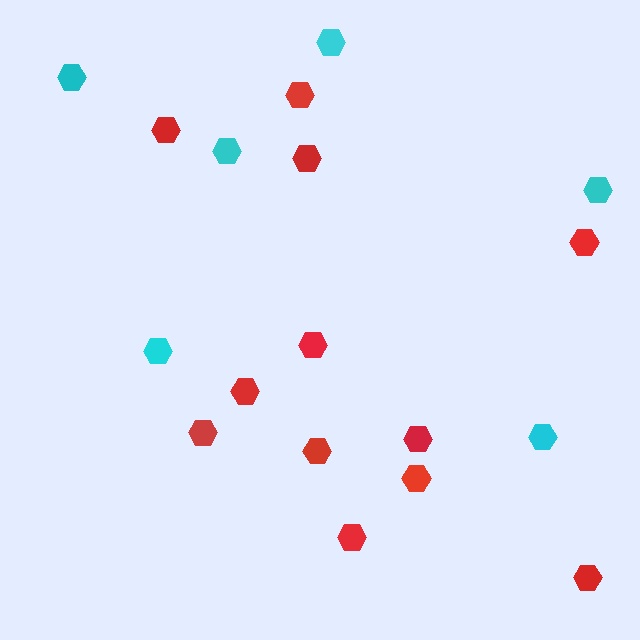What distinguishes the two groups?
There are 2 groups: one group of red hexagons (12) and one group of cyan hexagons (6).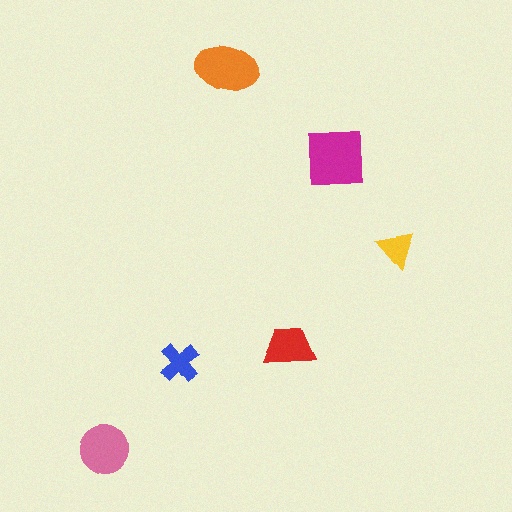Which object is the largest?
The magenta square.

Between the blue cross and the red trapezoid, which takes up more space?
The red trapezoid.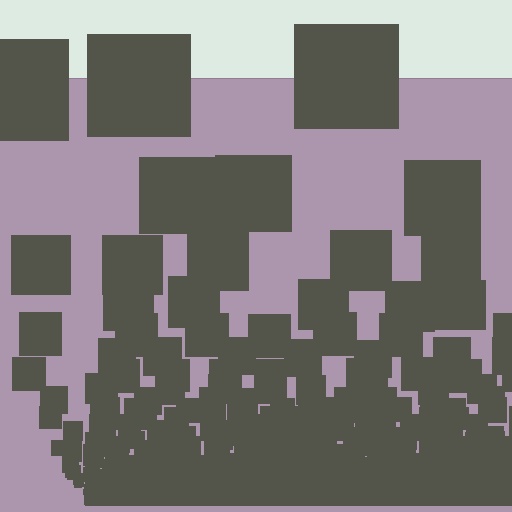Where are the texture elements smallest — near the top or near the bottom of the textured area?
Near the bottom.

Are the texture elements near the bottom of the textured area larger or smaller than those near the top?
Smaller. The gradient is inverted — elements near the bottom are smaller and denser.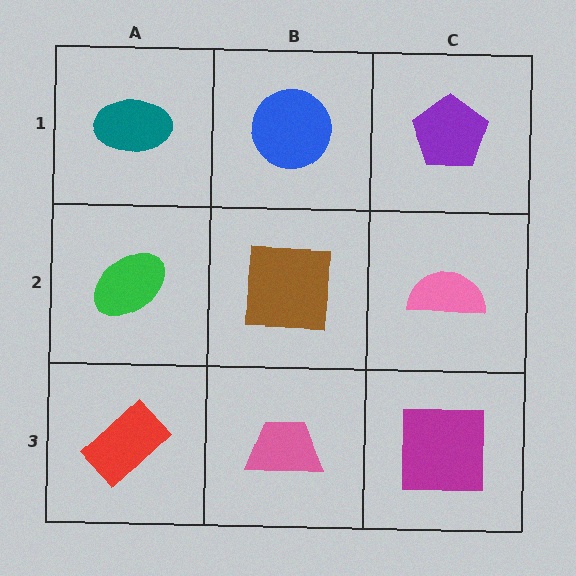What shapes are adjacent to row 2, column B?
A blue circle (row 1, column B), a pink trapezoid (row 3, column B), a green ellipse (row 2, column A), a pink semicircle (row 2, column C).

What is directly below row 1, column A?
A green ellipse.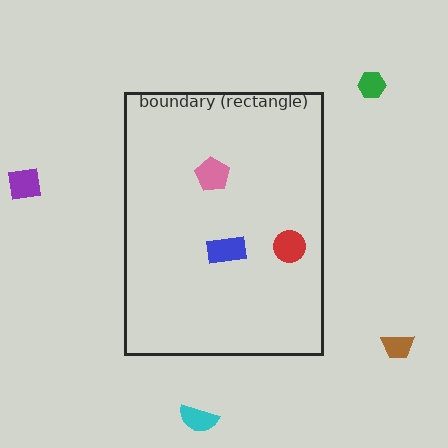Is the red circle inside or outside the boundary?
Inside.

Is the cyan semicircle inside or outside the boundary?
Outside.